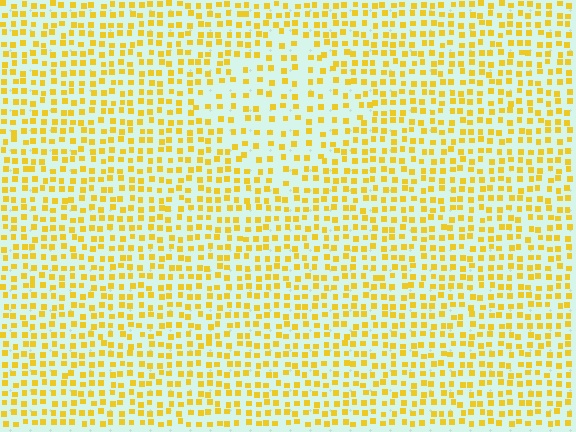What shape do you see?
I see a diamond.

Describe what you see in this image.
The image contains small yellow elements arranged at two different densities. A diamond-shaped region is visible where the elements are less densely packed than the surrounding area.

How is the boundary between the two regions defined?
The boundary is defined by a change in element density (approximately 1.7x ratio). All elements are the same color, size, and shape.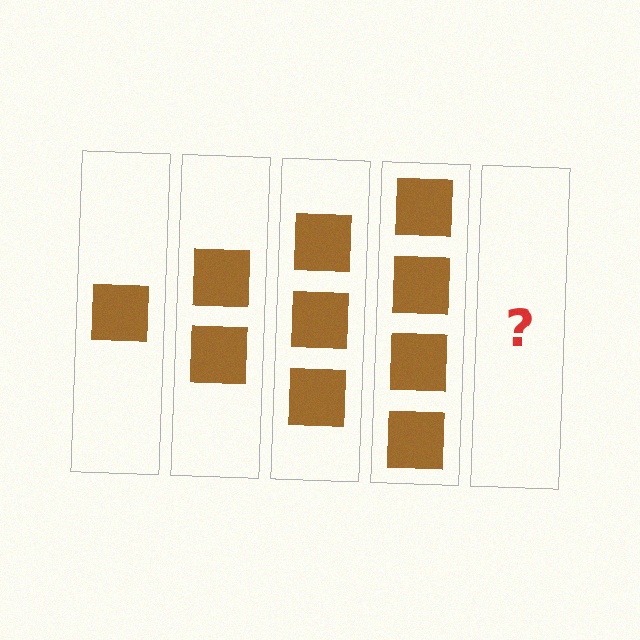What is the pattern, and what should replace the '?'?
The pattern is that each step adds one more square. The '?' should be 5 squares.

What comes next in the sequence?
The next element should be 5 squares.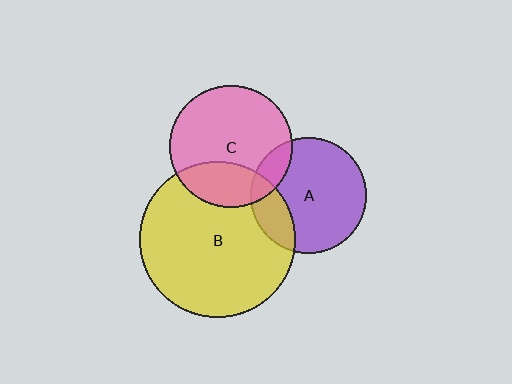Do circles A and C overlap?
Yes.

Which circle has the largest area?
Circle B (yellow).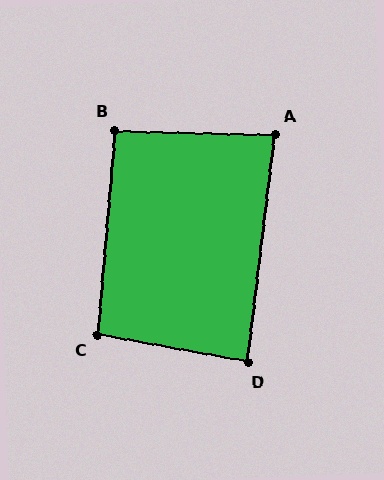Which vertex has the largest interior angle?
C, at approximately 95 degrees.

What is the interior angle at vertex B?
Approximately 93 degrees (approximately right).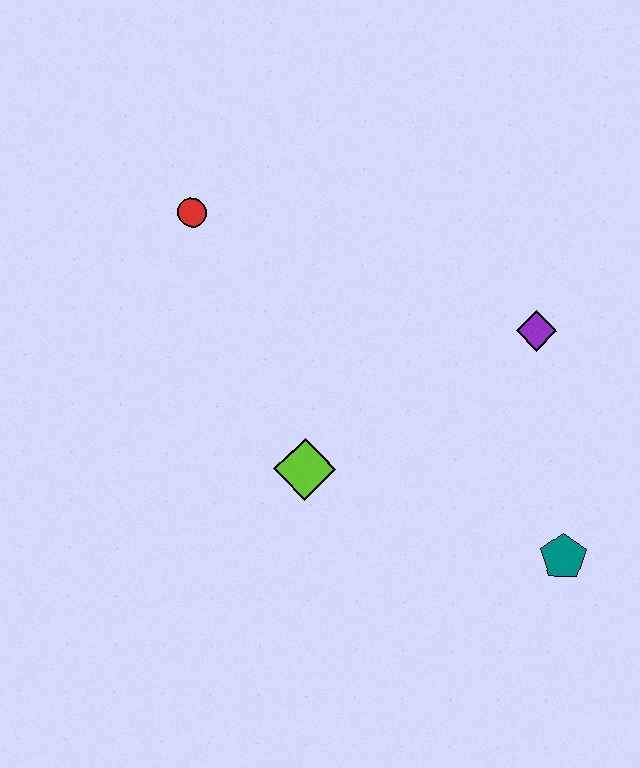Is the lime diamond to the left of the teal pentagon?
Yes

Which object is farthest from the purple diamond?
The red circle is farthest from the purple diamond.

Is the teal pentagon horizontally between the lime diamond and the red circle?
No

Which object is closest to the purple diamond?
The teal pentagon is closest to the purple diamond.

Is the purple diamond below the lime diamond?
No